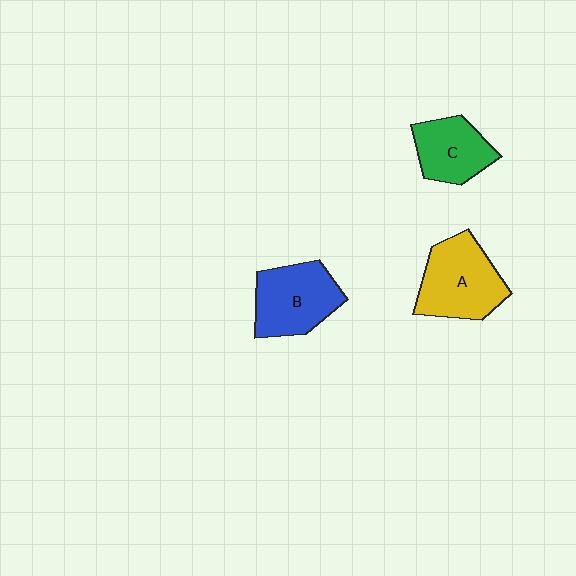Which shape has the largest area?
Shape A (yellow).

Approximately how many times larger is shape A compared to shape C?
Approximately 1.4 times.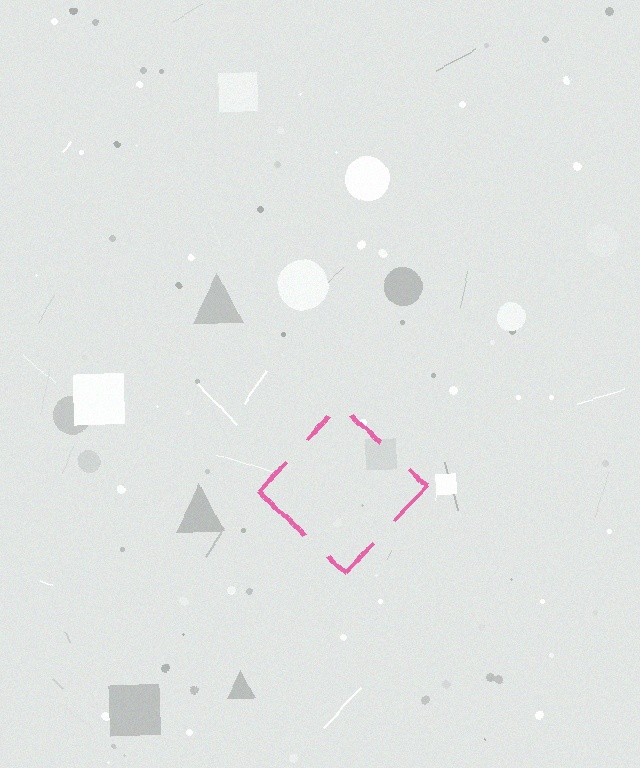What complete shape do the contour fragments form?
The contour fragments form a diamond.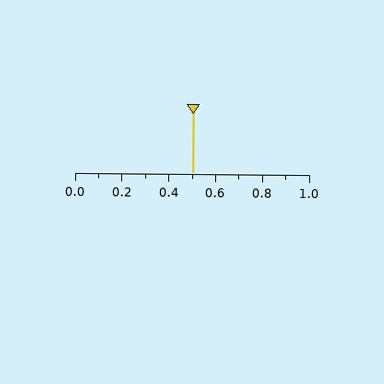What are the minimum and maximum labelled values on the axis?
The axis runs from 0.0 to 1.0.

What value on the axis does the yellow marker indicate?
The marker indicates approximately 0.5.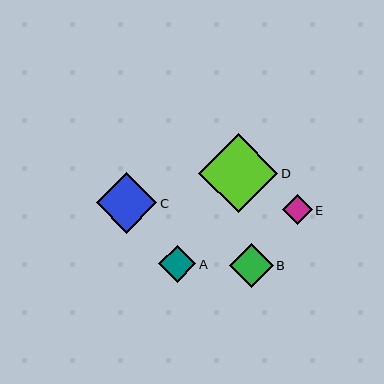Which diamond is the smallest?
Diamond E is the smallest with a size of approximately 30 pixels.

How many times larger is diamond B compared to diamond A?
Diamond B is approximately 1.2 times the size of diamond A.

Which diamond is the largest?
Diamond D is the largest with a size of approximately 79 pixels.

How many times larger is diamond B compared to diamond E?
Diamond B is approximately 1.5 times the size of diamond E.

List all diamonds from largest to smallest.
From largest to smallest: D, C, B, A, E.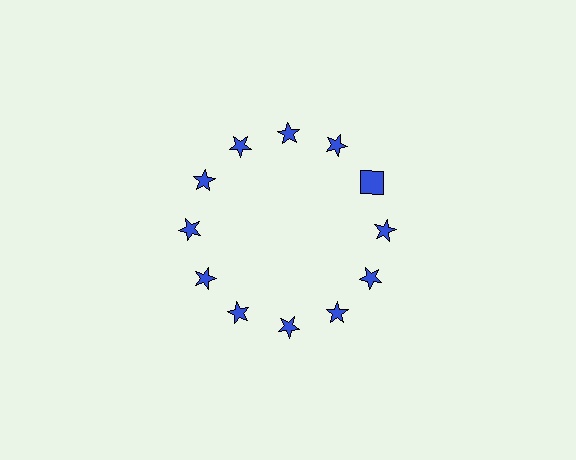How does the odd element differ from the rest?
It has a different shape: square instead of star.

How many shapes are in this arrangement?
There are 12 shapes arranged in a ring pattern.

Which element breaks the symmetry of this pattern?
The blue square at roughly the 2 o'clock position breaks the symmetry. All other shapes are blue stars.